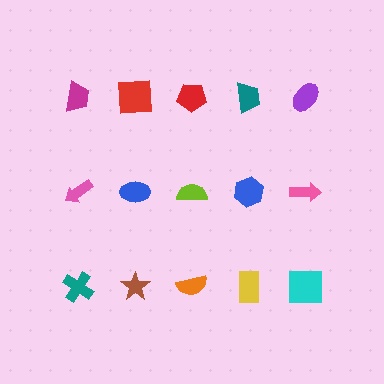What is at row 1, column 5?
A purple ellipse.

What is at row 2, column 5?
A pink arrow.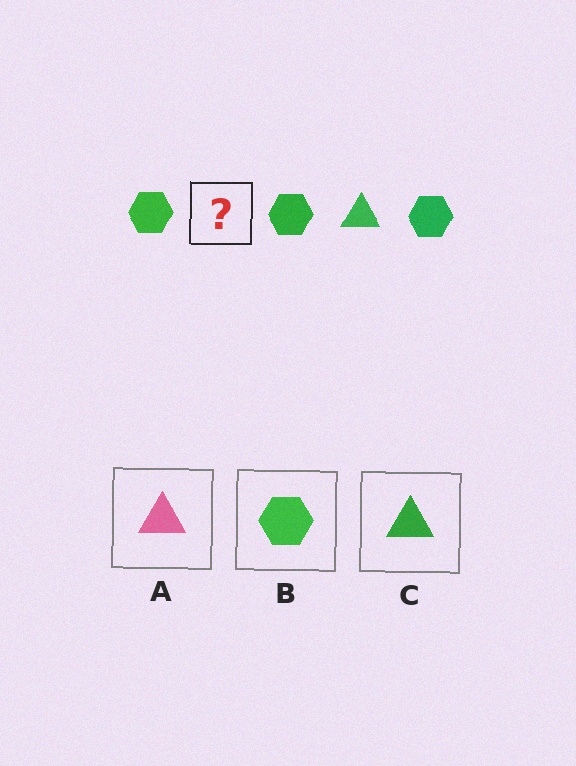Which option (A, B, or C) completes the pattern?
C.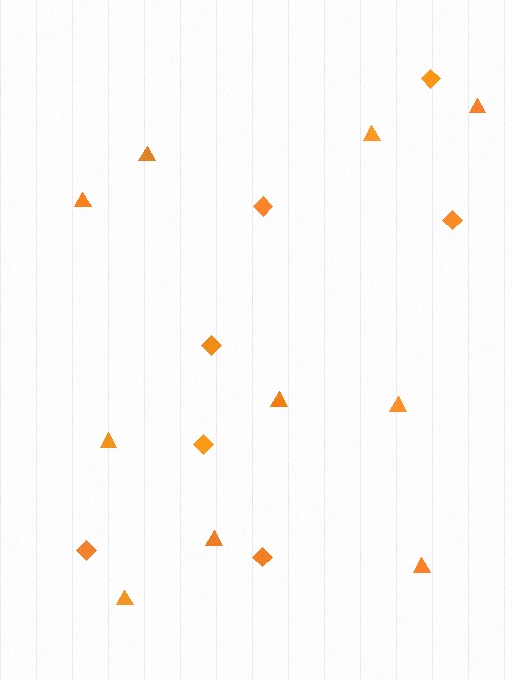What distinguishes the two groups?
There are 2 groups: one group of triangles (10) and one group of diamonds (7).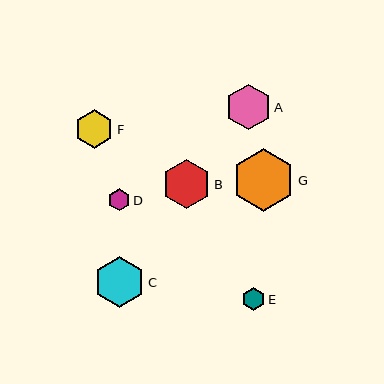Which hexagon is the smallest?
Hexagon D is the smallest with a size of approximately 22 pixels.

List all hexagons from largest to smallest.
From largest to smallest: G, C, B, A, F, E, D.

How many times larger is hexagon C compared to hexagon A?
Hexagon C is approximately 1.1 times the size of hexagon A.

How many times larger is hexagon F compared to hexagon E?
Hexagon F is approximately 1.7 times the size of hexagon E.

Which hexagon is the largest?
Hexagon G is the largest with a size of approximately 63 pixels.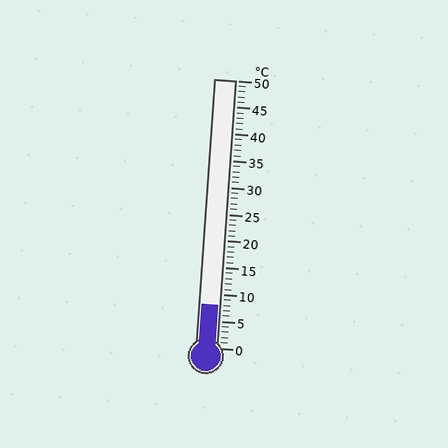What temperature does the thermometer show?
The thermometer shows approximately 8°C.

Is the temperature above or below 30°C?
The temperature is below 30°C.